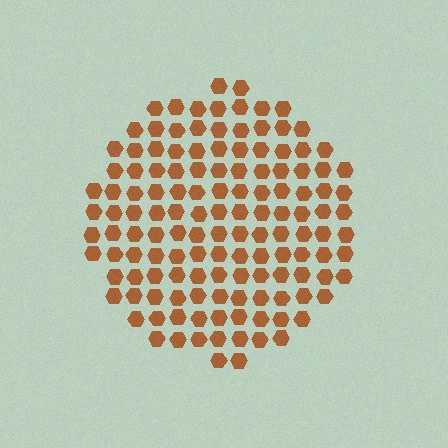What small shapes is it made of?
It is made of small hexagons.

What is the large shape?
The large shape is a circle.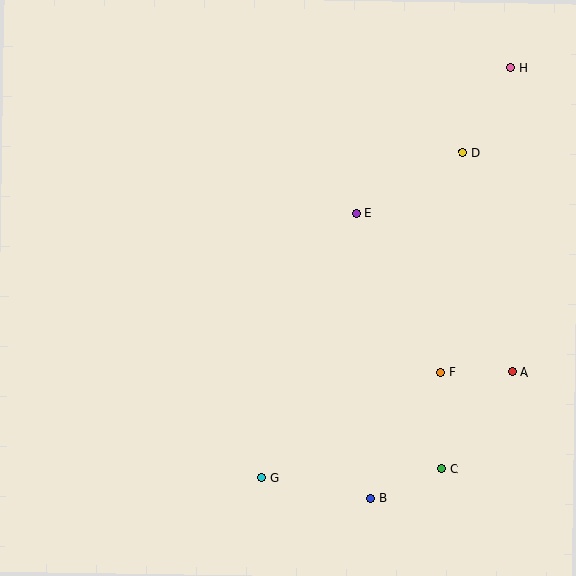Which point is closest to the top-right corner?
Point H is closest to the top-right corner.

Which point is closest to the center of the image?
Point E at (356, 213) is closest to the center.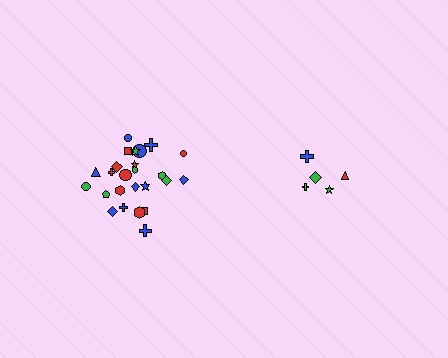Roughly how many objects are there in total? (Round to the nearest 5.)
Roughly 30 objects in total.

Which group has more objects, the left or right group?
The left group.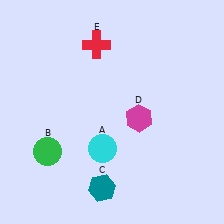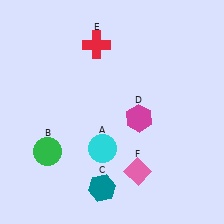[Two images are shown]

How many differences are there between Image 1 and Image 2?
There is 1 difference between the two images.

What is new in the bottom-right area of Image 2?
A pink diamond (F) was added in the bottom-right area of Image 2.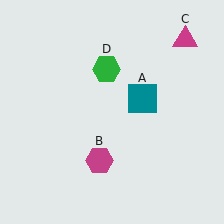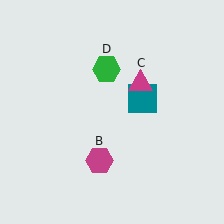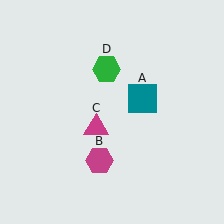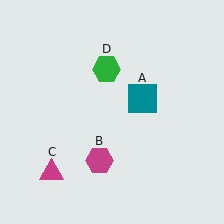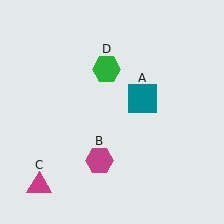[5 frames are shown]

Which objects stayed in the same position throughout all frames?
Teal square (object A) and magenta hexagon (object B) and green hexagon (object D) remained stationary.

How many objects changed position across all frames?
1 object changed position: magenta triangle (object C).